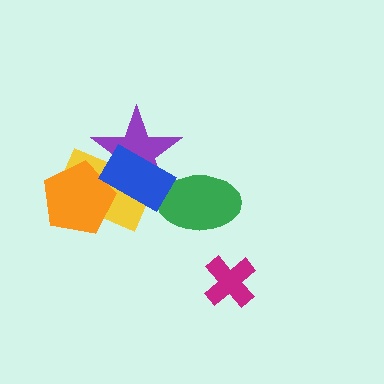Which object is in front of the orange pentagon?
The blue rectangle is in front of the orange pentagon.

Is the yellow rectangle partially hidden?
Yes, it is partially covered by another shape.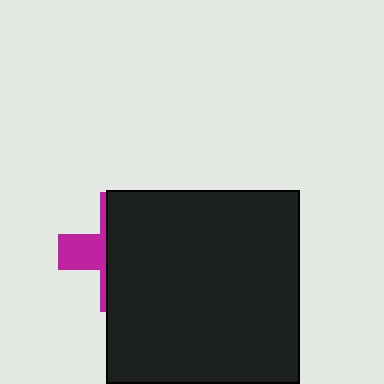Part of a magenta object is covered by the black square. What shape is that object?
It is a cross.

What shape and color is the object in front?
The object in front is a black square.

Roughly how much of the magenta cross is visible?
A small part of it is visible (roughly 30%).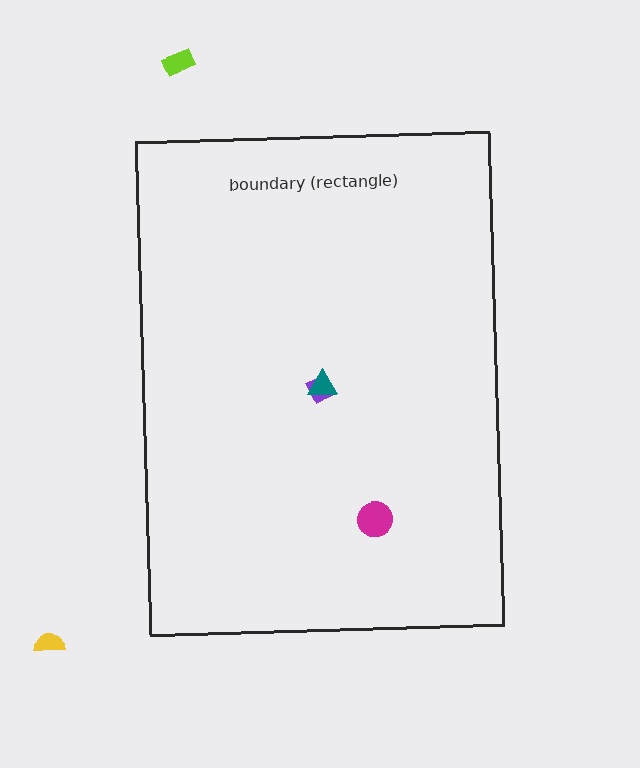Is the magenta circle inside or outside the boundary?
Inside.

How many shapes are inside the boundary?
3 inside, 2 outside.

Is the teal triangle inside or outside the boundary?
Inside.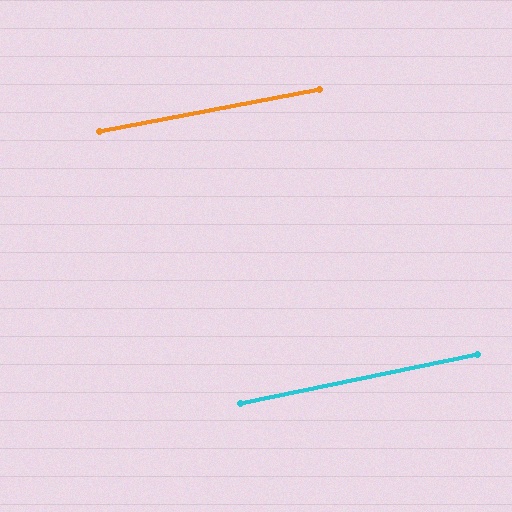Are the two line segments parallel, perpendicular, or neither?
Parallel — their directions differ by only 1.1°.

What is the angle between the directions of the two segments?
Approximately 1 degree.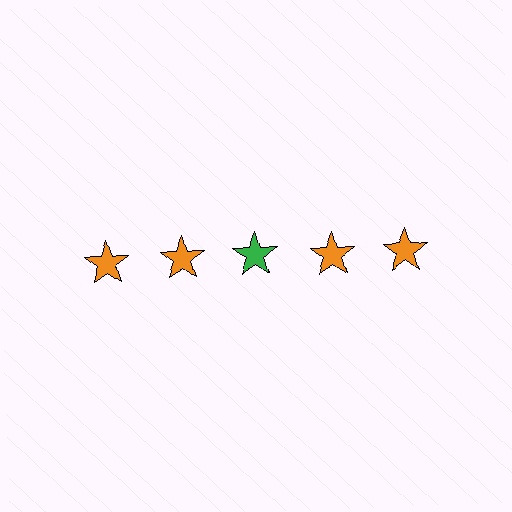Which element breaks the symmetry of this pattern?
The green star in the top row, center column breaks the symmetry. All other shapes are orange stars.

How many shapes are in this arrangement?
There are 5 shapes arranged in a grid pattern.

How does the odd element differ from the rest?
It has a different color: green instead of orange.